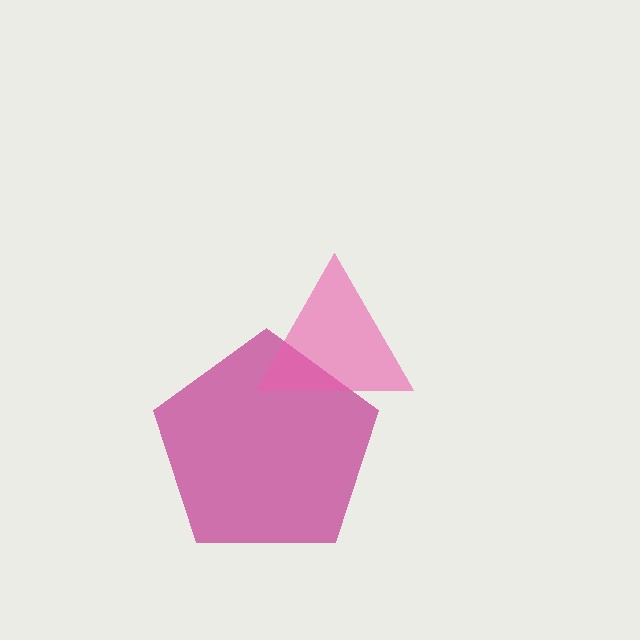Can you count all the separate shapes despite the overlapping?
Yes, there are 2 separate shapes.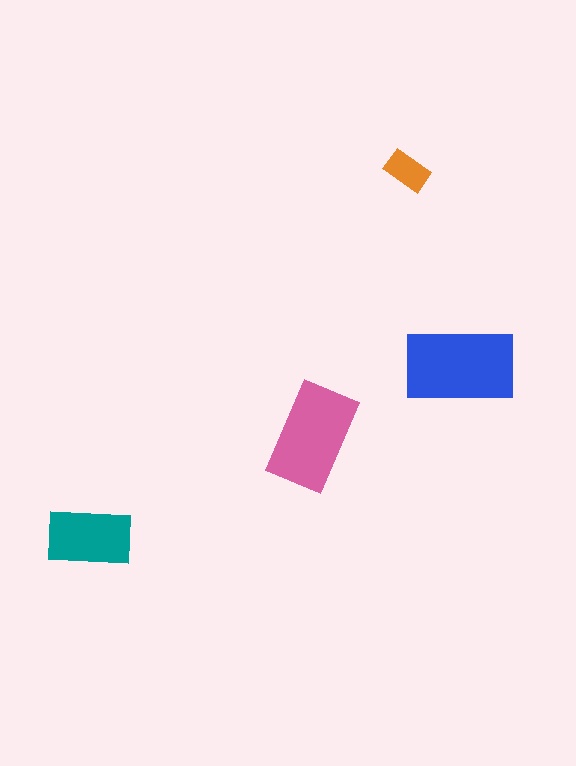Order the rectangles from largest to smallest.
the blue one, the pink one, the teal one, the orange one.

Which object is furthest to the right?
The blue rectangle is rightmost.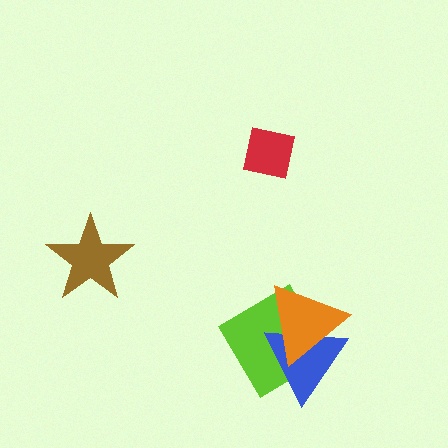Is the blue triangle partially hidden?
Yes, it is partially covered by another shape.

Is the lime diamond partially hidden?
Yes, it is partially covered by another shape.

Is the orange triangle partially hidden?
No, no other shape covers it.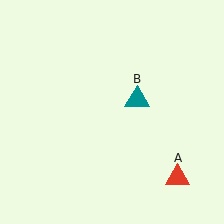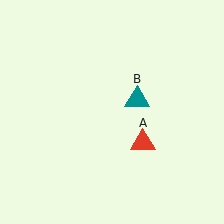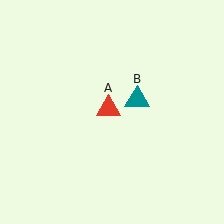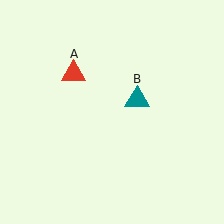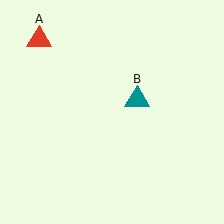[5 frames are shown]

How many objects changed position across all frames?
1 object changed position: red triangle (object A).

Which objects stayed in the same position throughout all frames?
Teal triangle (object B) remained stationary.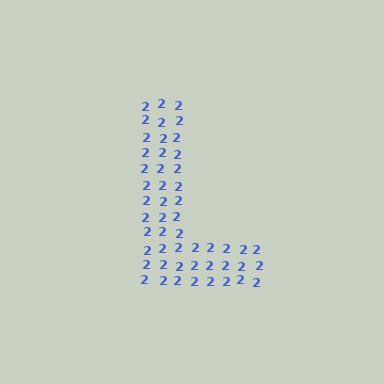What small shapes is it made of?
It is made of small digit 2's.